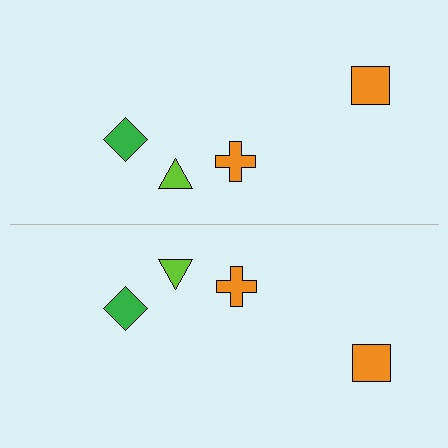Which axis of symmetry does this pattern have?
The pattern has a horizontal axis of symmetry running through the center of the image.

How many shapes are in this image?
There are 8 shapes in this image.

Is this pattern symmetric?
Yes, this pattern has bilateral (reflection) symmetry.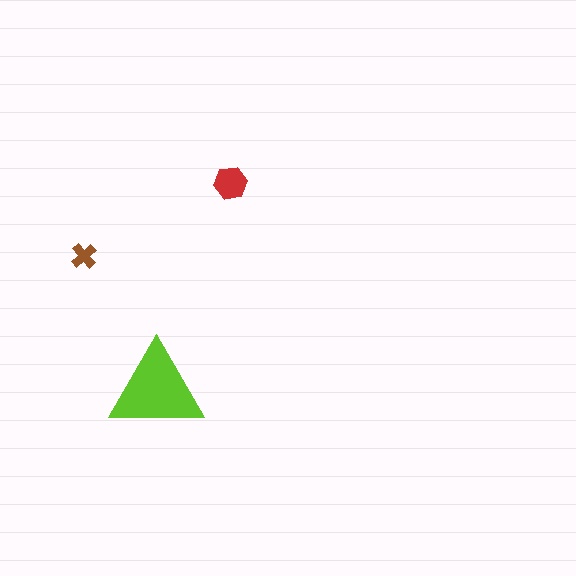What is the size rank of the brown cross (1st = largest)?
3rd.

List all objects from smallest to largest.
The brown cross, the red hexagon, the lime triangle.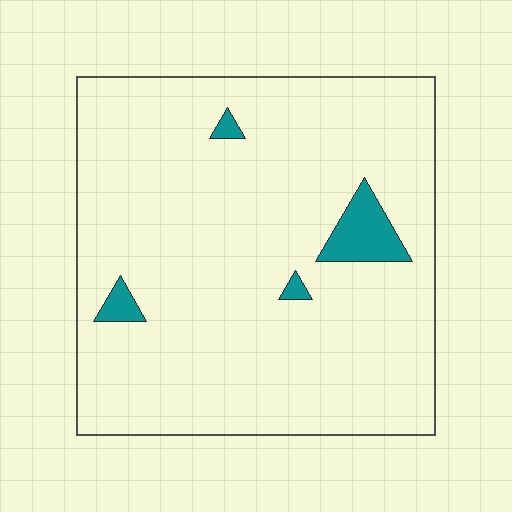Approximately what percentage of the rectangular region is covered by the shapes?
Approximately 5%.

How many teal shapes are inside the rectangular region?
4.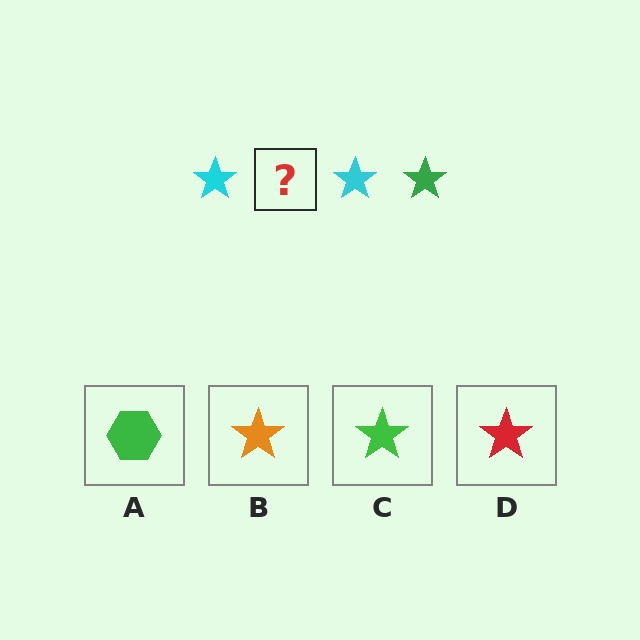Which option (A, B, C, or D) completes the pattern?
C.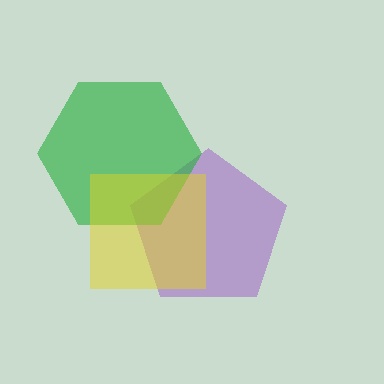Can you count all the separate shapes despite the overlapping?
Yes, there are 3 separate shapes.